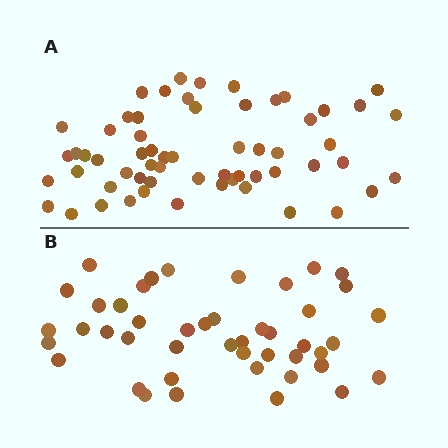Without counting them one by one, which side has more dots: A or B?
Region A (the top region) has more dots.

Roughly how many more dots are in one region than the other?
Region A has approximately 15 more dots than region B.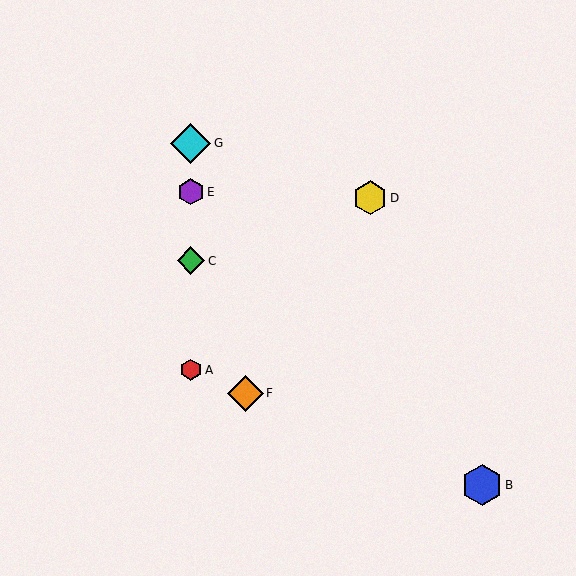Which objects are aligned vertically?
Objects A, C, E, G are aligned vertically.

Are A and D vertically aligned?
No, A is at x≈191 and D is at x≈370.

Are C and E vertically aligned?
Yes, both are at x≈191.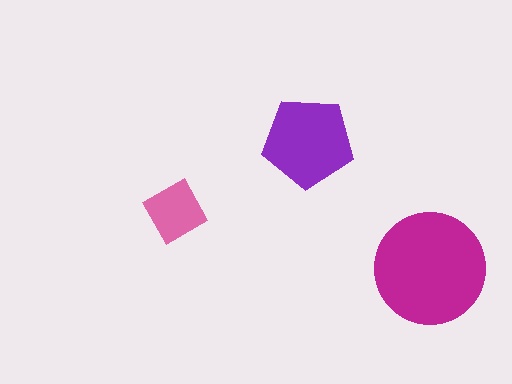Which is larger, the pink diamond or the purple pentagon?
The purple pentagon.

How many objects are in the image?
There are 3 objects in the image.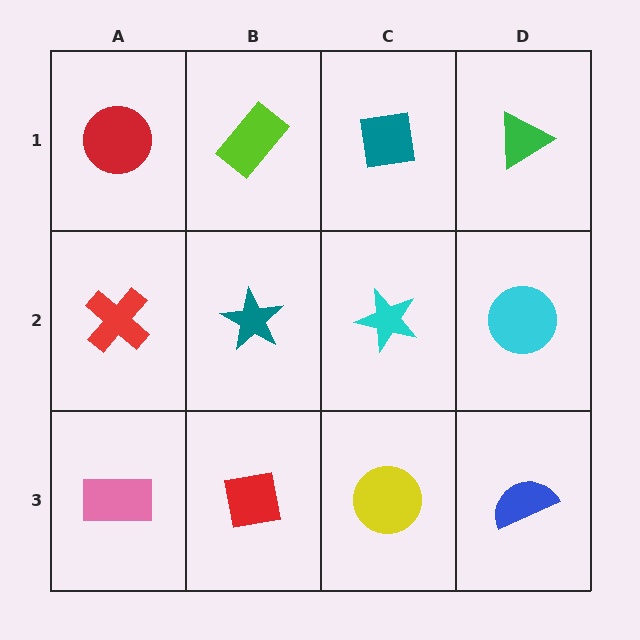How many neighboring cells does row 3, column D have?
2.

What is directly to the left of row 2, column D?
A cyan star.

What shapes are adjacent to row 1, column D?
A cyan circle (row 2, column D), a teal square (row 1, column C).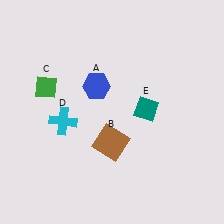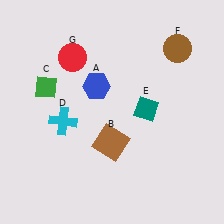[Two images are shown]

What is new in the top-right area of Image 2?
A brown circle (F) was added in the top-right area of Image 2.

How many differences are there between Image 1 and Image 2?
There are 2 differences between the two images.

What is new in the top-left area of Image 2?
A red circle (G) was added in the top-left area of Image 2.